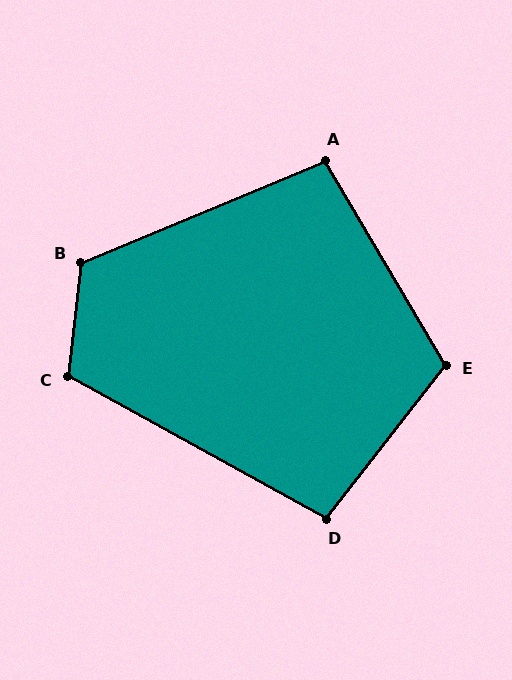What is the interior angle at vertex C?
Approximately 112 degrees (obtuse).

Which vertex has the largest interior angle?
B, at approximately 119 degrees.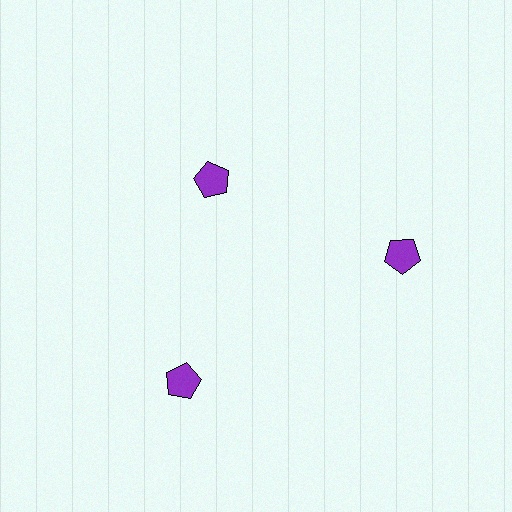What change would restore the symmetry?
The symmetry would be restored by moving it outward, back onto the ring so that all 3 pentagons sit at equal angles and equal distance from the center.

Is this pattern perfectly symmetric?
No. The 3 purple pentagons are arranged in a ring, but one element near the 11 o'clock position is pulled inward toward the center, breaking the 3-fold rotational symmetry.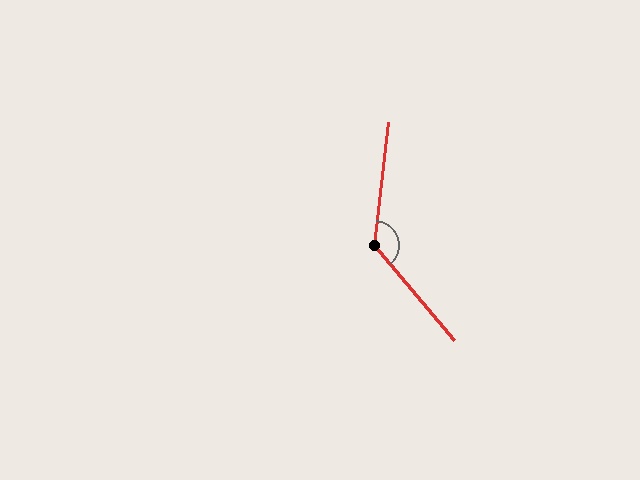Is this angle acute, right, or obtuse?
It is obtuse.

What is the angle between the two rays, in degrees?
Approximately 134 degrees.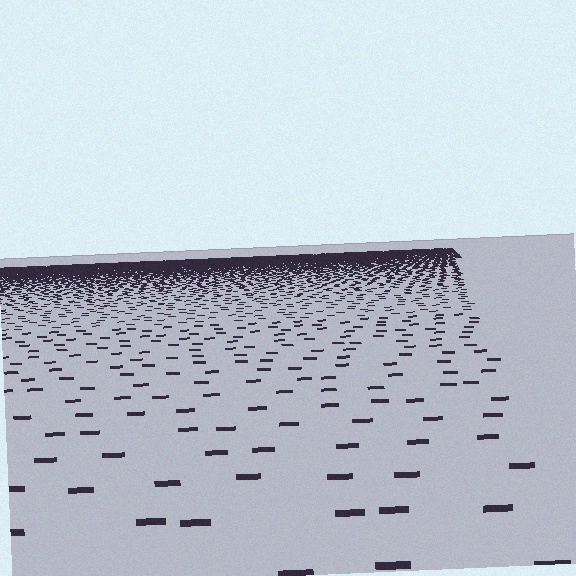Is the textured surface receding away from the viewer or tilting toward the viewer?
The surface is receding away from the viewer. Texture elements get smaller and denser toward the top.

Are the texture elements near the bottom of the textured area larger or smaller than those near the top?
Larger. Near the bottom, elements are closer to the viewer and appear at a bigger on-screen size.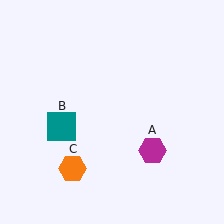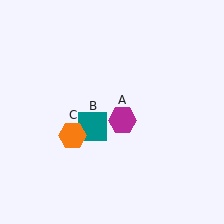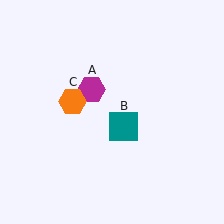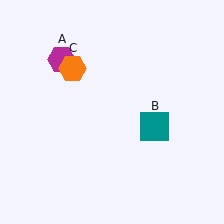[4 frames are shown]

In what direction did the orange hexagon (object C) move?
The orange hexagon (object C) moved up.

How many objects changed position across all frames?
3 objects changed position: magenta hexagon (object A), teal square (object B), orange hexagon (object C).